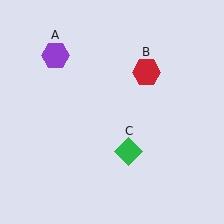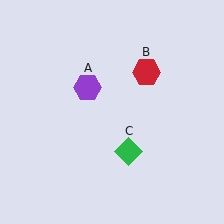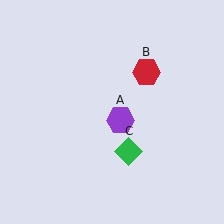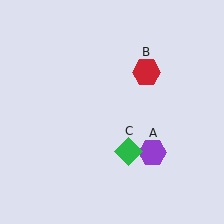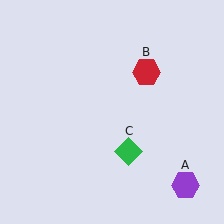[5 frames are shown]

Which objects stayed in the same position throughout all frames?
Red hexagon (object B) and green diamond (object C) remained stationary.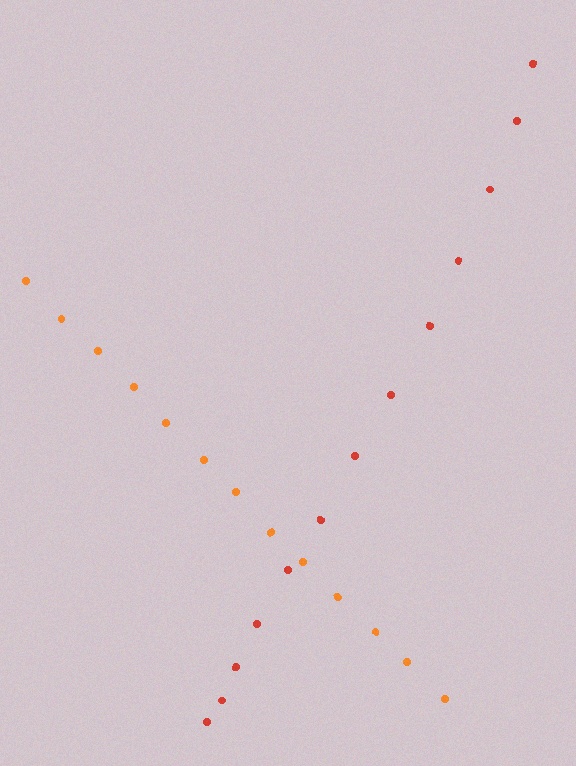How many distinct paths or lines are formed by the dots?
There are 2 distinct paths.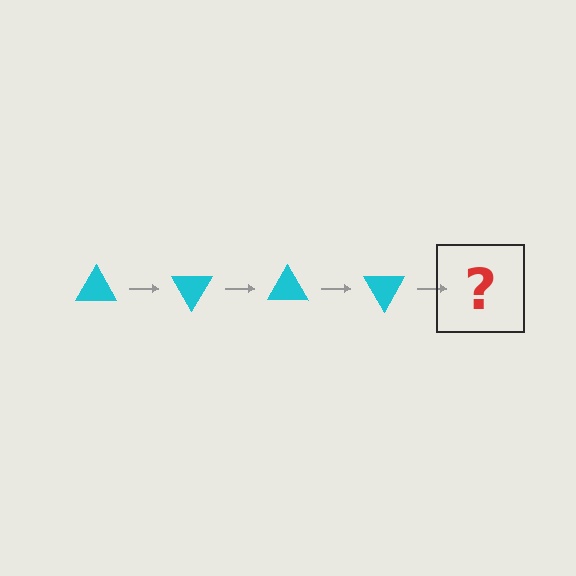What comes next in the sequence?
The next element should be a cyan triangle rotated 240 degrees.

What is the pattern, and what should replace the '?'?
The pattern is that the triangle rotates 60 degrees each step. The '?' should be a cyan triangle rotated 240 degrees.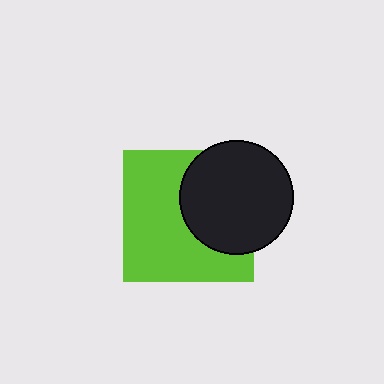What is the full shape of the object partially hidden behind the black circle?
The partially hidden object is a lime square.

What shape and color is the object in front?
The object in front is a black circle.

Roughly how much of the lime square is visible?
About half of it is visible (roughly 61%).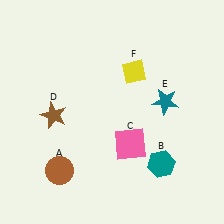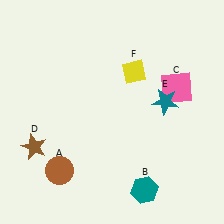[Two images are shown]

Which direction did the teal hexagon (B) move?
The teal hexagon (B) moved down.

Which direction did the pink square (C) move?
The pink square (C) moved up.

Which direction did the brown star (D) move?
The brown star (D) moved down.